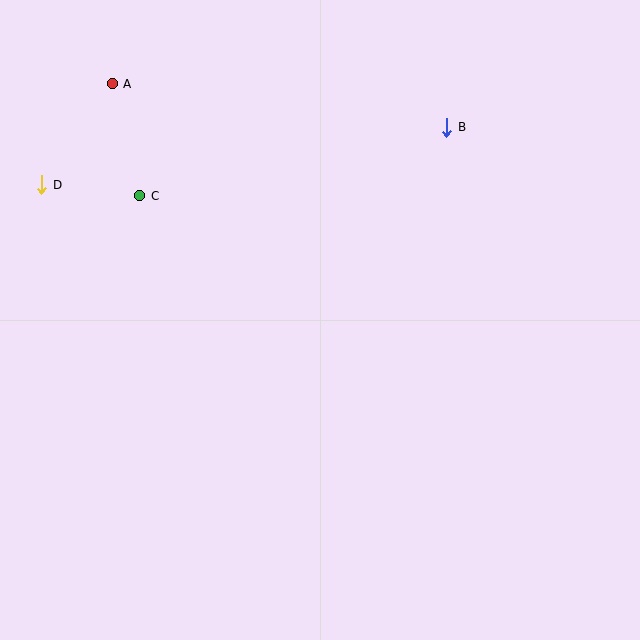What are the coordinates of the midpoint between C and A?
The midpoint between C and A is at (126, 140).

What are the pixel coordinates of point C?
Point C is at (140, 196).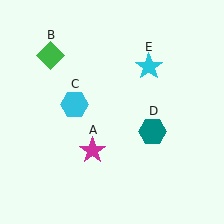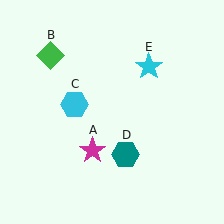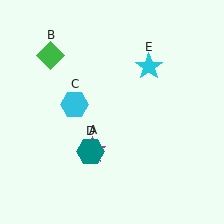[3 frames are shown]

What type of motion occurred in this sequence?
The teal hexagon (object D) rotated clockwise around the center of the scene.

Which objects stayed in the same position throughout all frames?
Magenta star (object A) and green diamond (object B) and cyan hexagon (object C) and cyan star (object E) remained stationary.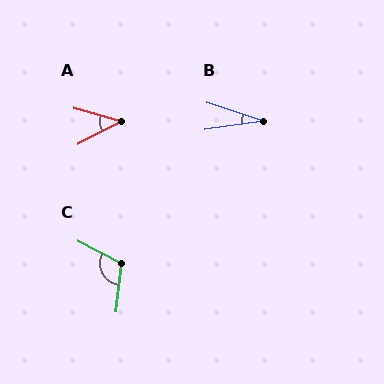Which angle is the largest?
C, at approximately 111 degrees.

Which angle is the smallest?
B, at approximately 27 degrees.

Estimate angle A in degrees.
Approximately 43 degrees.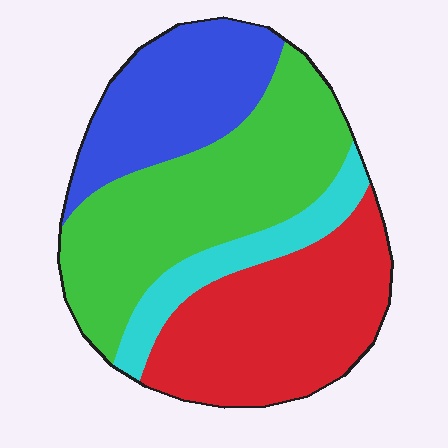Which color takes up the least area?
Cyan, at roughly 10%.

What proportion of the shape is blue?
Blue covers 22% of the shape.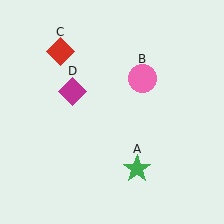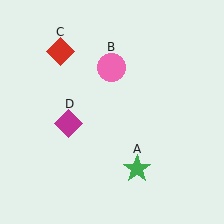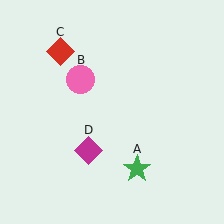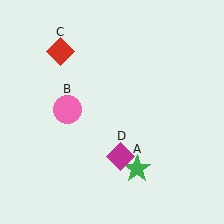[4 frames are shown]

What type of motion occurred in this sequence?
The pink circle (object B), magenta diamond (object D) rotated counterclockwise around the center of the scene.